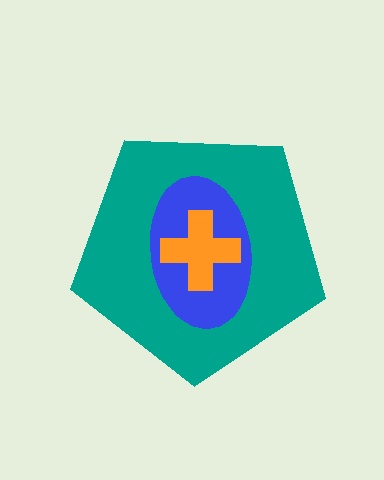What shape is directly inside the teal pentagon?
The blue ellipse.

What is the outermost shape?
The teal pentagon.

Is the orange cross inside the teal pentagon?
Yes.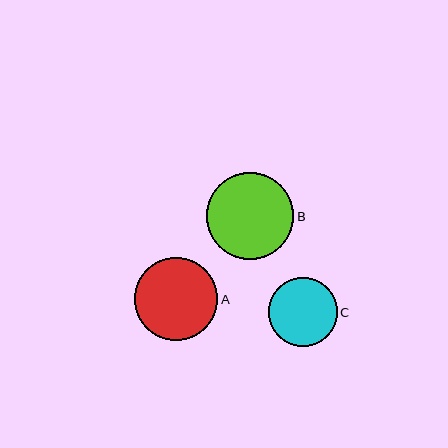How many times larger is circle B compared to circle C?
Circle B is approximately 1.3 times the size of circle C.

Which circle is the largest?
Circle B is the largest with a size of approximately 87 pixels.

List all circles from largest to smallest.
From largest to smallest: B, A, C.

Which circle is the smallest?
Circle C is the smallest with a size of approximately 69 pixels.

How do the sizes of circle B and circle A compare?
Circle B and circle A are approximately the same size.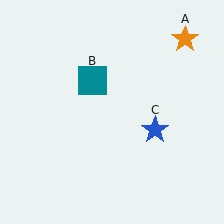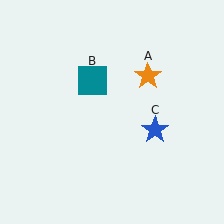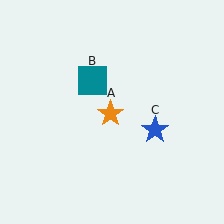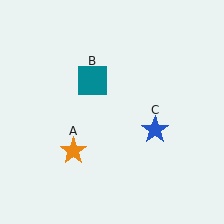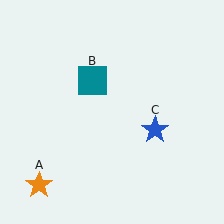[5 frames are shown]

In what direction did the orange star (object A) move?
The orange star (object A) moved down and to the left.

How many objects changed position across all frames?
1 object changed position: orange star (object A).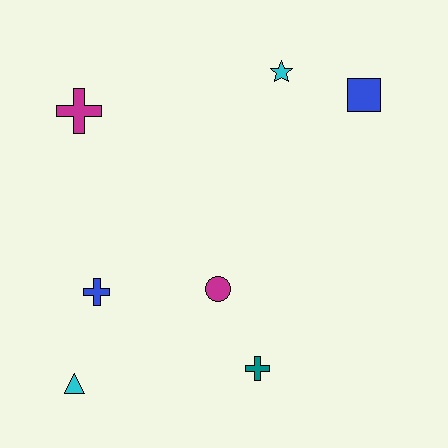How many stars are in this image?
There is 1 star.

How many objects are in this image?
There are 7 objects.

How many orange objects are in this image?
There are no orange objects.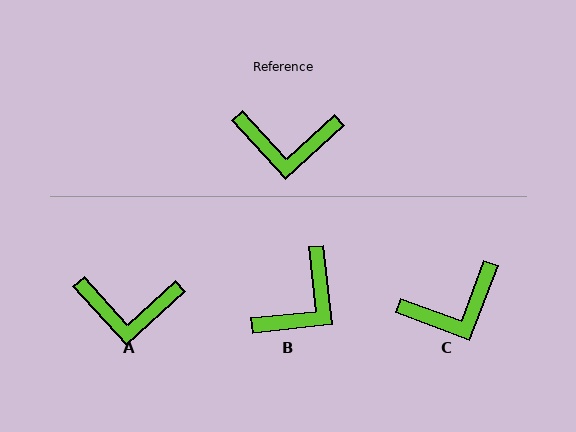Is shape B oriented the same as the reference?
No, it is off by about 54 degrees.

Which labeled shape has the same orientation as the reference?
A.